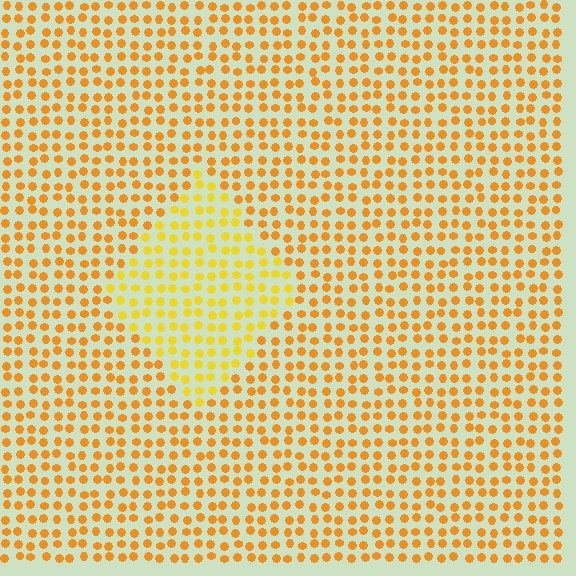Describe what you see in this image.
The image is filled with small orange elements in a uniform arrangement. A diamond-shaped region is visible where the elements are tinted to a slightly different hue, forming a subtle color boundary.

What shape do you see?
I see a diamond.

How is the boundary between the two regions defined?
The boundary is defined purely by a slight shift in hue (about 21 degrees). Spacing, size, and orientation are identical on both sides.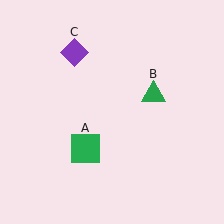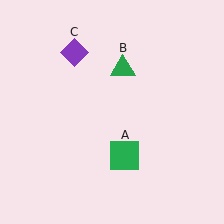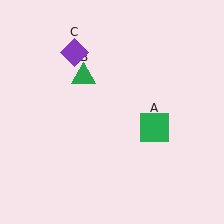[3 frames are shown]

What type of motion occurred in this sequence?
The green square (object A), green triangle (object B) rotated counterclockwise around the center of the scene.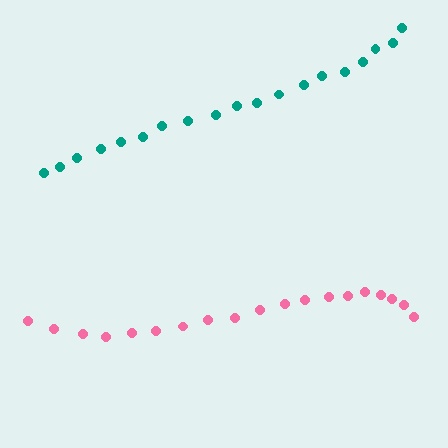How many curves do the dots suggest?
There are 2 distinct paths.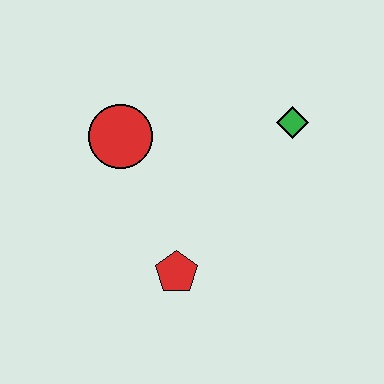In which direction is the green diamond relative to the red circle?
The green diamond is to the right of the red circle.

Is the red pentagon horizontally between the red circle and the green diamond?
Yes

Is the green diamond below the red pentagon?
No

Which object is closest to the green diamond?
The red circle is closest to the green diamond.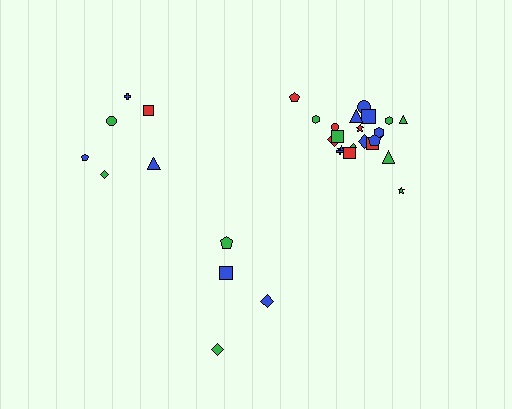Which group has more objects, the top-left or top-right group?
The top-right group.